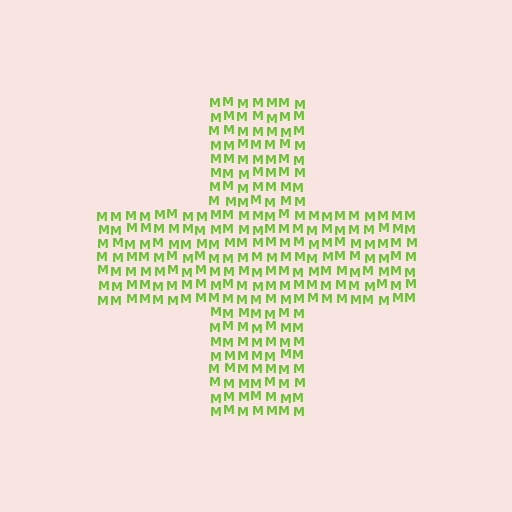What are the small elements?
The small elements are letter M's.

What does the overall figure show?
The overall figure shows a cross.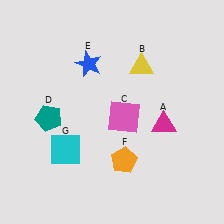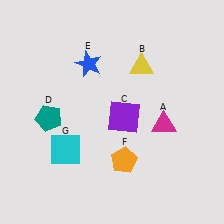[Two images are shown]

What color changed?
The square (C) changed from pink in Image 1 to purple in Image 2.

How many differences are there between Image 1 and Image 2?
There is 1 difference between the two images.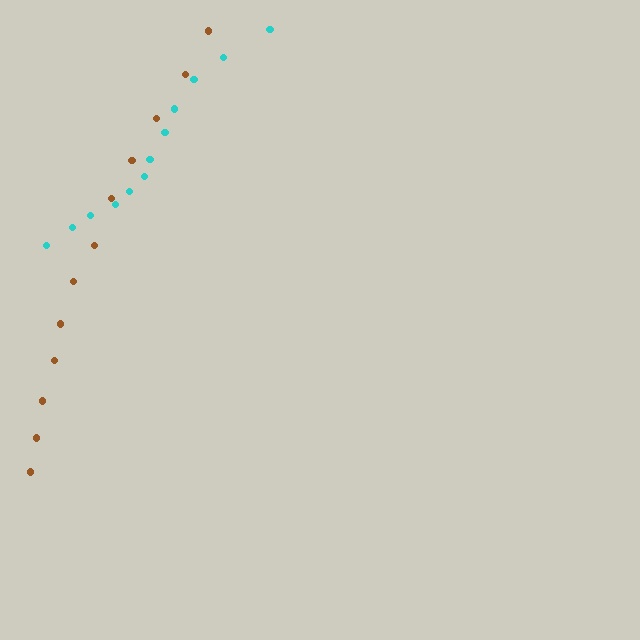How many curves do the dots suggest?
There are 2 distinct paths.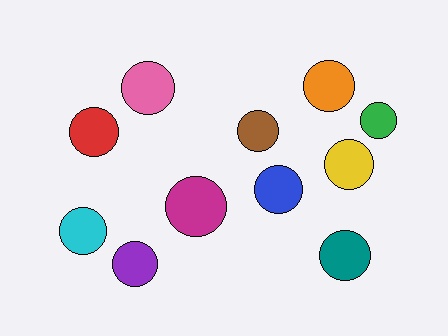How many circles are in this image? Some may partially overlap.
There are 11 circles.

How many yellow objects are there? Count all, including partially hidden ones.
There is 1 yellow object.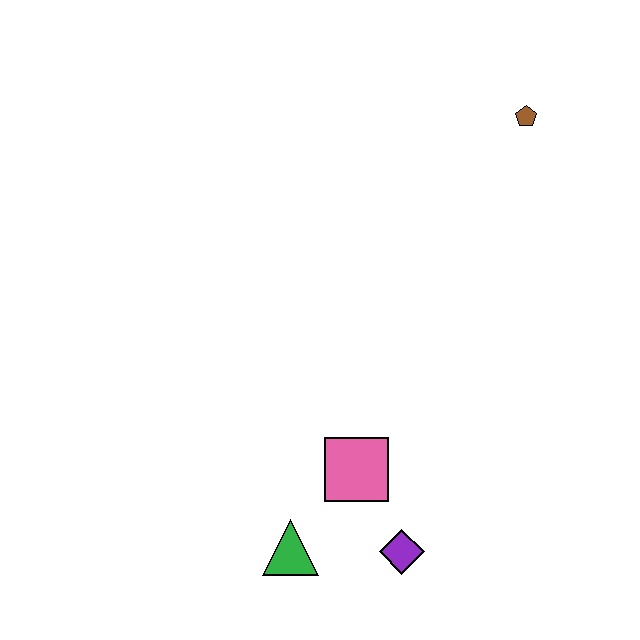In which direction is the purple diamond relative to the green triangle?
The purple diamond is to the right of the green triangle.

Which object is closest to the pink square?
The purple diamond is closest to the pink square.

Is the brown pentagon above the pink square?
Yes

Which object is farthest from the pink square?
The brown pentagon is farthest from the pink square.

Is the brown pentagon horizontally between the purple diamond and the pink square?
No